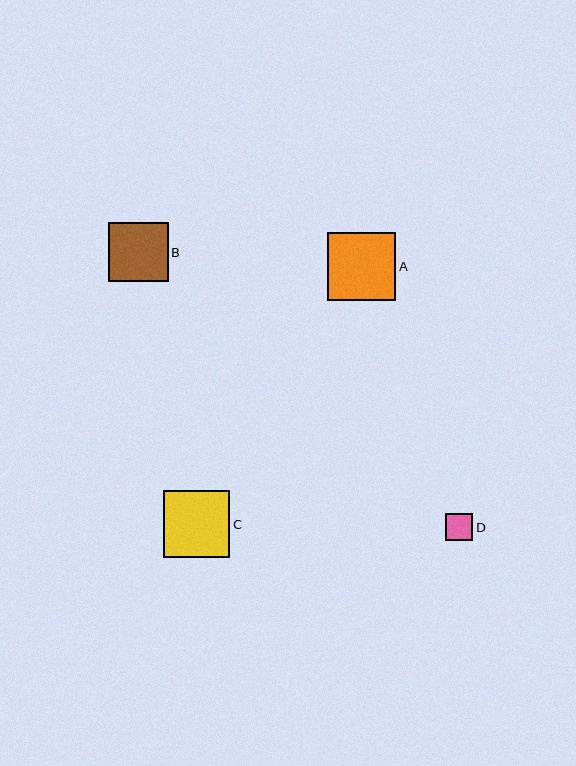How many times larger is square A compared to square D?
Square A is approximately 2.5 times the size of square D.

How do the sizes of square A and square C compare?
Square A and square C are approximately the same size.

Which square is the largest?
Square A is the largest with a size of approximately 68 pixels.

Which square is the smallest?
Square D is the smallest with a size of approximately 27 pixels.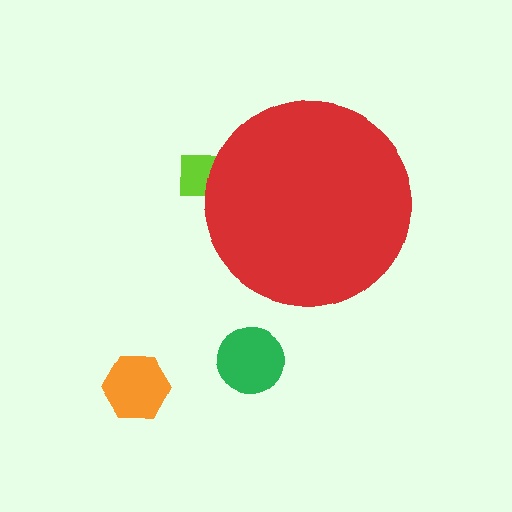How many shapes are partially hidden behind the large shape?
1 shape is partially hidden.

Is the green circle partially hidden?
No, the green circle is fully visible.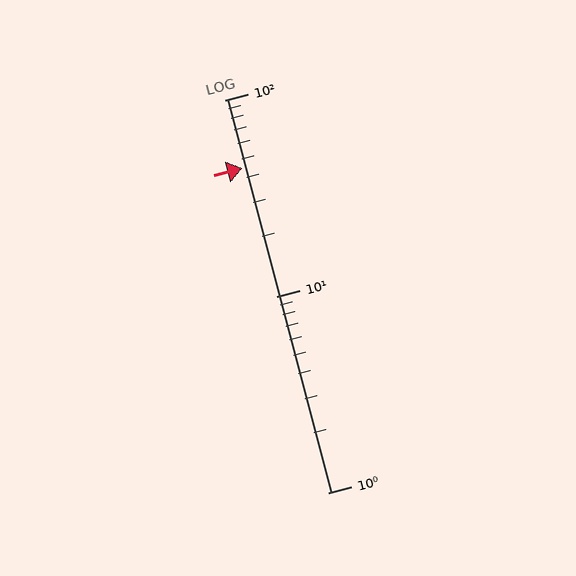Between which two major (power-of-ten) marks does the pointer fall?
The pointer is between 10 and 100.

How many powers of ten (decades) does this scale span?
The scale spans 2 decades, from 1 to 100.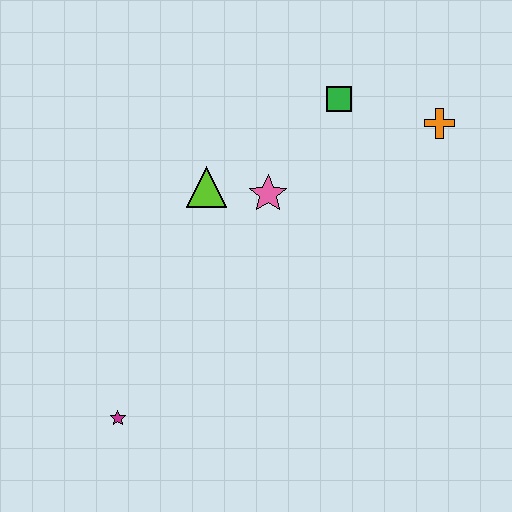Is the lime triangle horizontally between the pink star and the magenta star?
Yes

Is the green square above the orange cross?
Yes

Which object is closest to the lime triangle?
The pink star is closest to the lime triangle.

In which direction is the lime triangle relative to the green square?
The lime triangle is to the left of the green square.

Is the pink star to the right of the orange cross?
No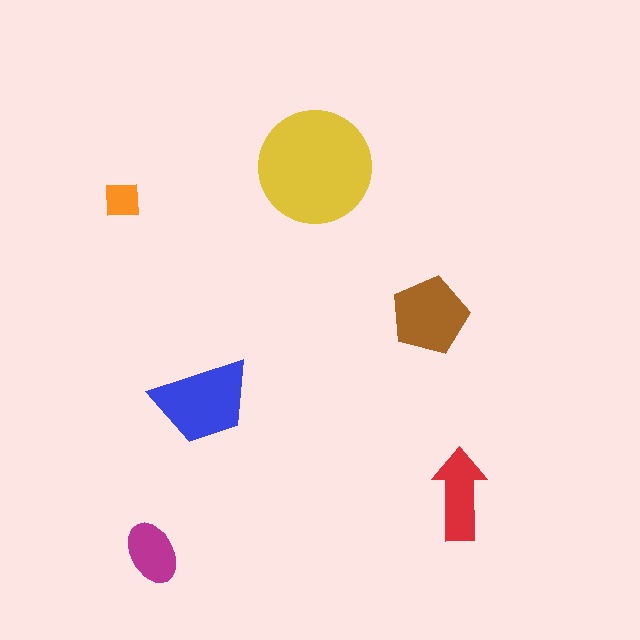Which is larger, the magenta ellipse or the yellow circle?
The yellow circle.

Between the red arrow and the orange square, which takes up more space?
The red arrow.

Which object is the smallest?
The orange square.